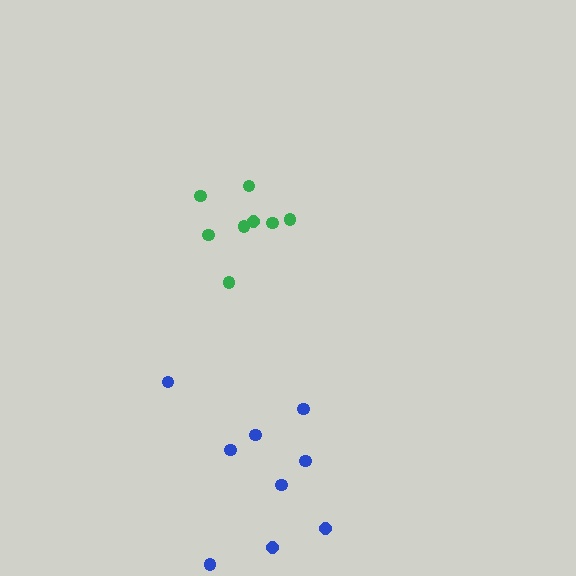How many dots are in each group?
Group 1: 9 dots, Group 2: 8 dots (17 total).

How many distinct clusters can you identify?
There are 2 distinct clusters.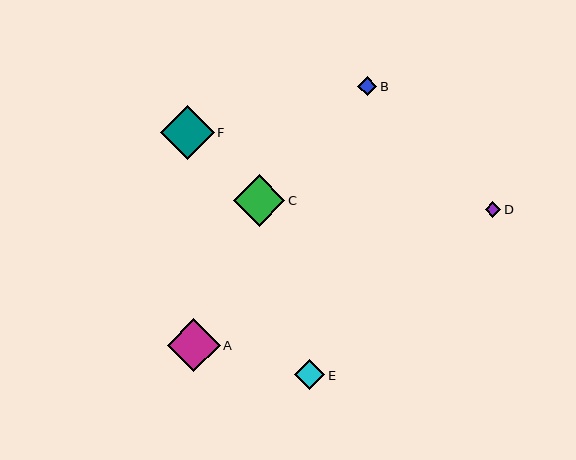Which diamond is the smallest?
Diamond D is the smallest with a size of approximately 16 pixels.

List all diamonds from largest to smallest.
From largest to smallest: F, A, C, E, B, D.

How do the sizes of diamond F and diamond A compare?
Diamond F and diamond A are approximately the same size.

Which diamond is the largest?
Diamond F is the largest with a size of approximately 54 pixels.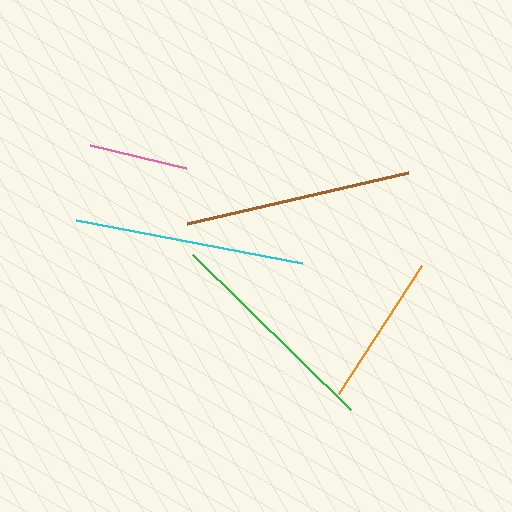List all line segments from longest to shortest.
From longest to shortest: cyan, brown, green, orange, pink.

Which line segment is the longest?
The cyan line is the longest at approximately 229 pixels.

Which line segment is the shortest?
The pink line is the shortest at approximately 98 pixels.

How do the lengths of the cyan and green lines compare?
The cyan and green lines are approximately the same length.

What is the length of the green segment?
The green segment is approximately 221 pixels long.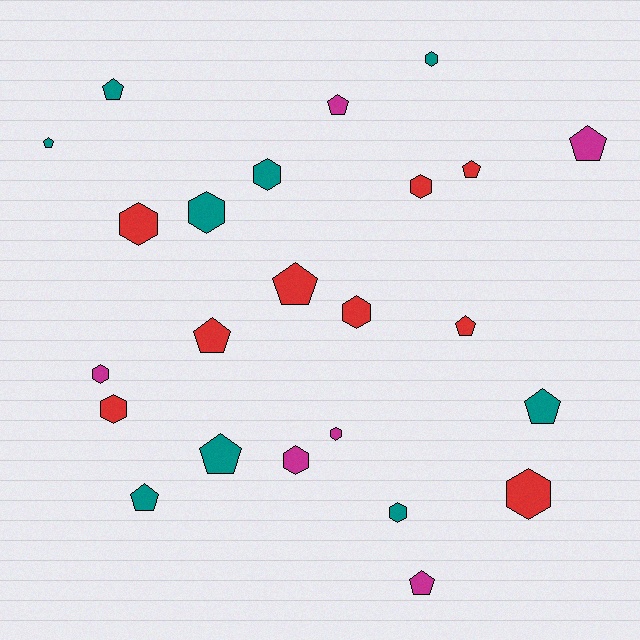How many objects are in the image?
There are 24 objects.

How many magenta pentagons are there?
There are 3 magenta pentagons.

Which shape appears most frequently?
Pentagon, with 12 objects.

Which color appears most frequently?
Red, with 9 objects.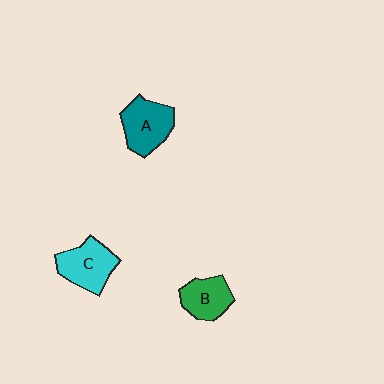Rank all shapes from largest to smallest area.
From largest to smallest: A (teal), C (cyan), B (green).